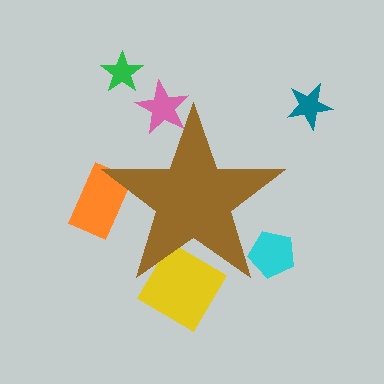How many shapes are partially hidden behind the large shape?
4 shapes are partially hidden.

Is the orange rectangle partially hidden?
Yes, the orange rectangle is partially hidden behind the brown star.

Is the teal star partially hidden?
No, the teal star is fully visible.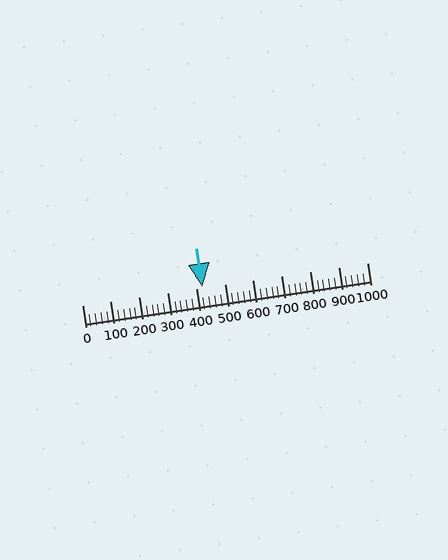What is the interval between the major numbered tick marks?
The major tick marks are spaced 100 units apart.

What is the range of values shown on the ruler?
The ruler shows values from 0 to 1000.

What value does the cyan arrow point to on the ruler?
The cyan arrow points to approximately 422.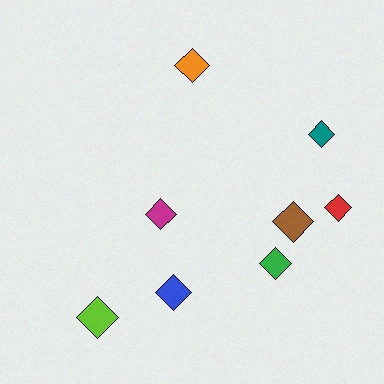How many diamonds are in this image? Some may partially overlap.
There are 8 diamonds.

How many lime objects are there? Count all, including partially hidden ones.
There is 1 lime object.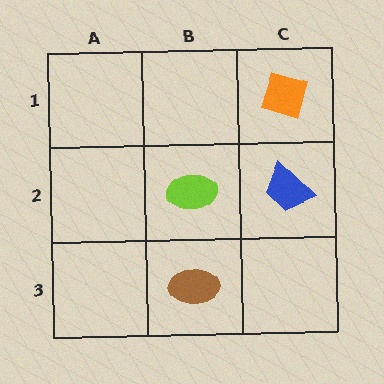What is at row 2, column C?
A blue trapezoid.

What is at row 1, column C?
An orange diamond.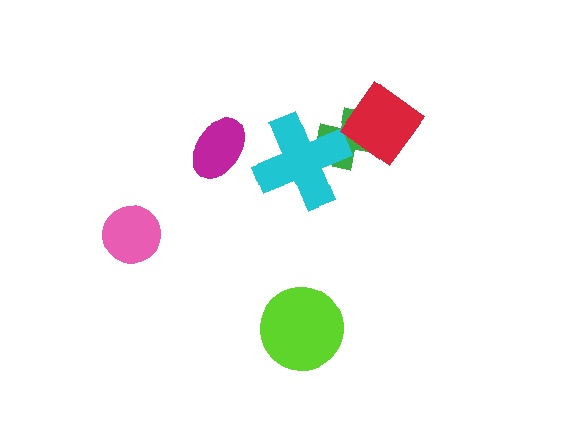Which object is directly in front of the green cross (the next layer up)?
The cyan cross is directly in front of the green cross.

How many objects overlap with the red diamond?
1 object overlaps with the red diamond.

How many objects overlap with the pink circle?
0 objects overlap with the pink circle.